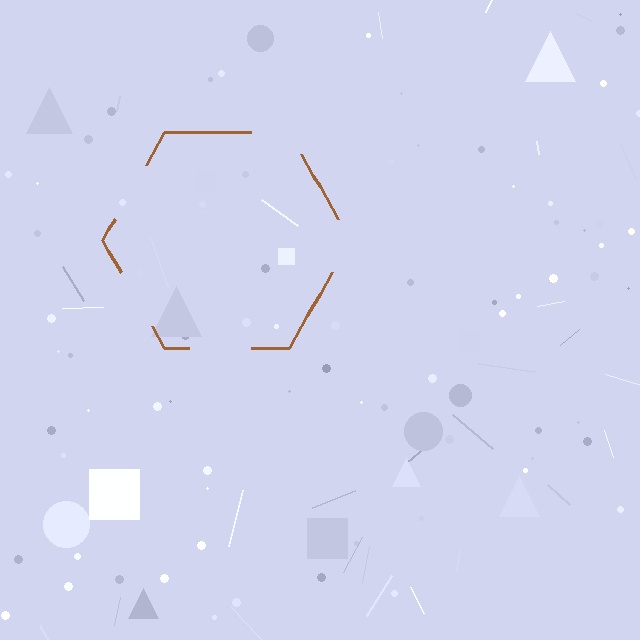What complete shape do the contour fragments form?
The contour fragments form a hexagon.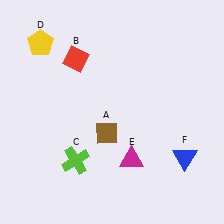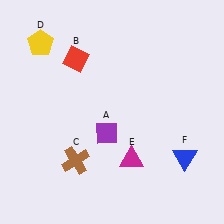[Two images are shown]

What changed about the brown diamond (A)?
In Image 1, A is brown. In Image 2, it changed to purple.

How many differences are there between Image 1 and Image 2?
There are 2 differences between the two images.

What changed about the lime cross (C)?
In Image 1, C is lime. In Image 2, it changed to brown.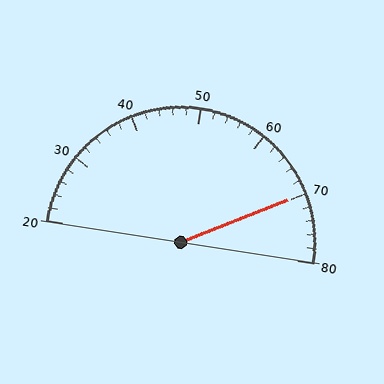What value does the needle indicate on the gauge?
The needle indicates approximately 70.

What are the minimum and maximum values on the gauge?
The gauge ranges from 20 to 80.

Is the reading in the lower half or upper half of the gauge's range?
The reading is in the upper half of the range (20 to 80).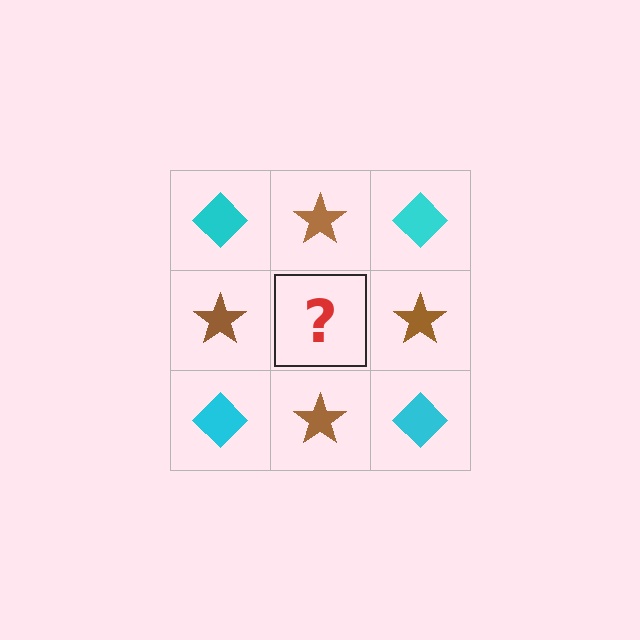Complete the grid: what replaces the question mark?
The question mark should be replaced with a cyan diamond.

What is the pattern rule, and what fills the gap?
The rule is that it alternates cyan diamond and brown star in a checkerboard pattern. The gap should be filled with a cyan diamond.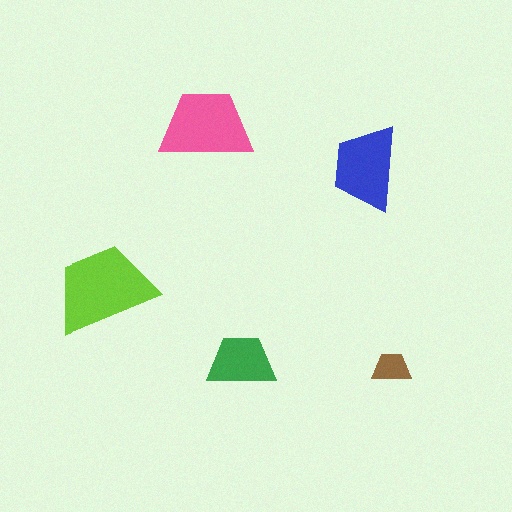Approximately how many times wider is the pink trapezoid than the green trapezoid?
About 1.5 times wider.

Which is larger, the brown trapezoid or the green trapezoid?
The green one.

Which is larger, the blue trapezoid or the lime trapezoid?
The lime one.